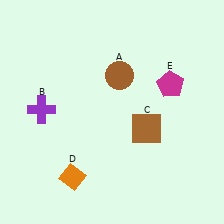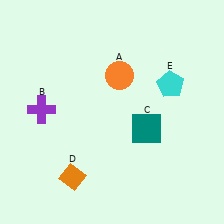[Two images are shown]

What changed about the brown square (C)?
In Image 1, C is brown. In Image 2, it changed to teal.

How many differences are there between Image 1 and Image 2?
There are 3 differences between the two images.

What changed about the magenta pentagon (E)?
In Image 1, E is magenta. In Image 2, it changed to cyan.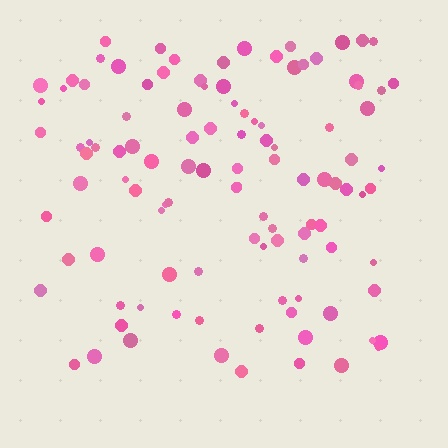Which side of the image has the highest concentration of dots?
The top.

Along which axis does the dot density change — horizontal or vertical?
Vertical.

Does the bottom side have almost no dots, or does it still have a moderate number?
Still a moderate number, just noticeably fewer than the top.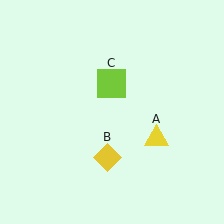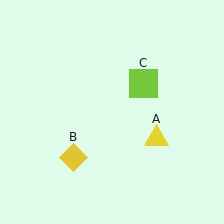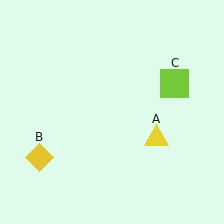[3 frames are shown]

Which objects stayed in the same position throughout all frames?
Yellow triangle (object A) remained stationary.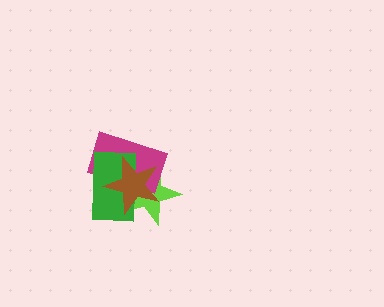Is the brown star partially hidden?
No, no other shape covers it.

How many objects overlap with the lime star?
3 objects overlap with the lime star.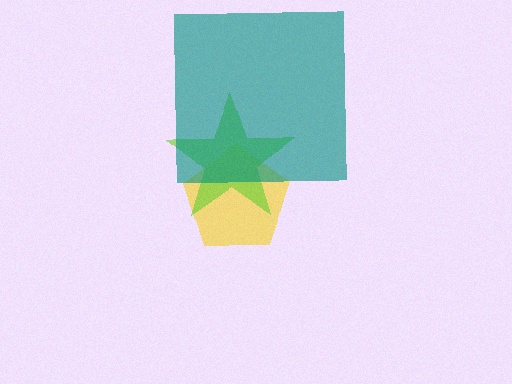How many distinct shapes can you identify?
There are 3 distinct shapes: a yellow pentagon, a lime star, a teal square.